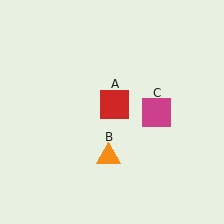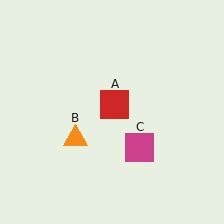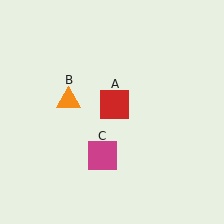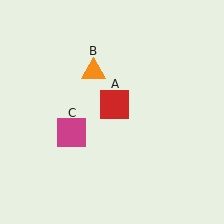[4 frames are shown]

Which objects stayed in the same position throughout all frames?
Red square (object A) remained stationary.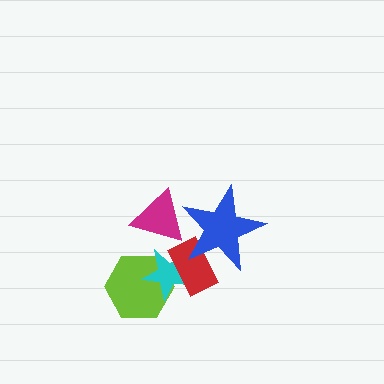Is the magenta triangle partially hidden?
Yes, it is partially covered by another shape.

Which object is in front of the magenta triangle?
The blue star is in front of the magenta triangle.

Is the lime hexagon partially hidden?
Yes, it is partially covered by another shape.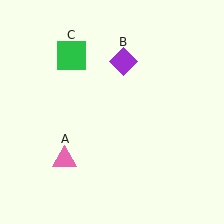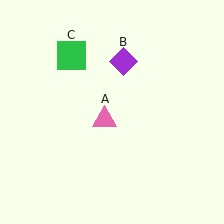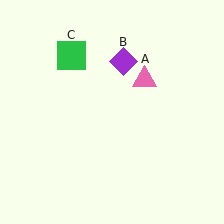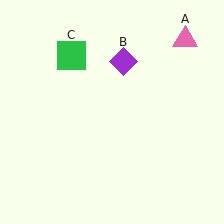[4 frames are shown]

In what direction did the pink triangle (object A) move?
The pink triangle (object A) moved up and to the right.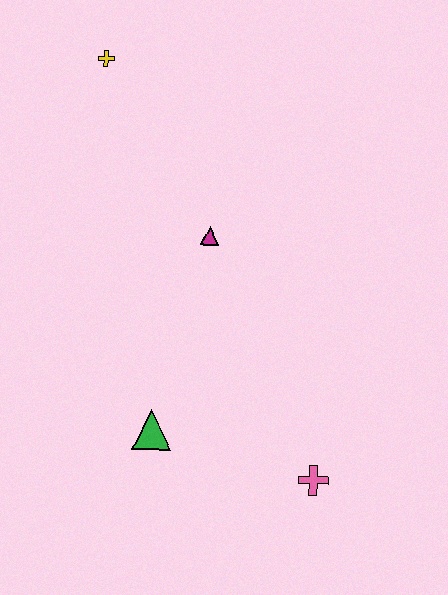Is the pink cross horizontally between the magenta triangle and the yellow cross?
No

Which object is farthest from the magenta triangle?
The pink cross is farthest from the magenta triangle.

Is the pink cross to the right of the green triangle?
Yes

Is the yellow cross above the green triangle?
Yes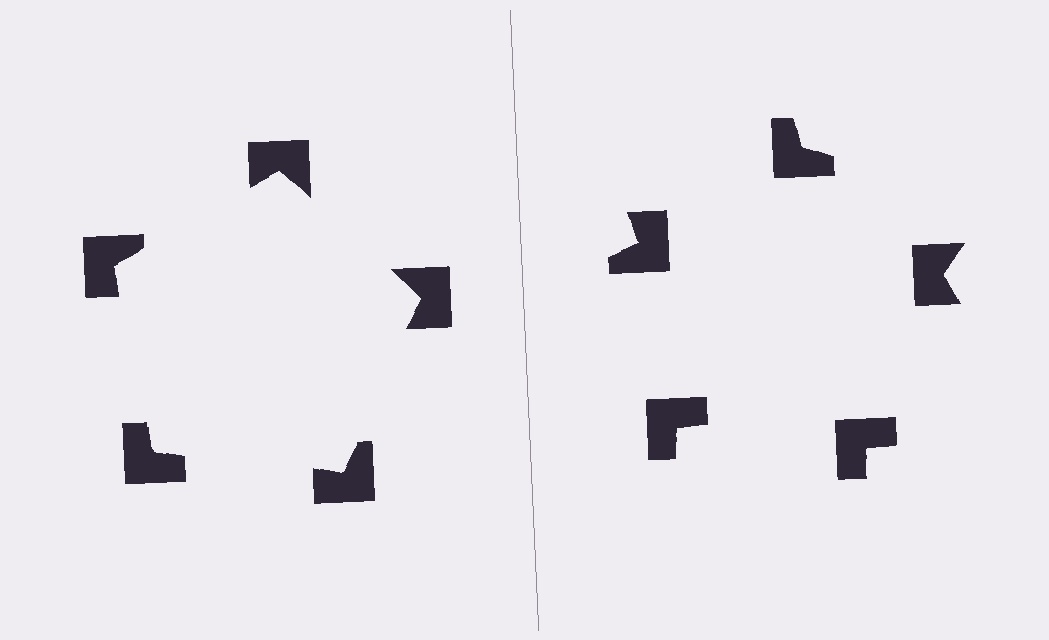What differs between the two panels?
The notched squares are positioned identically on both sides; only the wedge orientations differ. On the left they align to a pentagon; on the right they are misaligned.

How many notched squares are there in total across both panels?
10 — 5 on each side.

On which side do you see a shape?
An illusory pentagon appears on the left side. On the right side the wedge cuts are rotated, so no coherent shape forms.